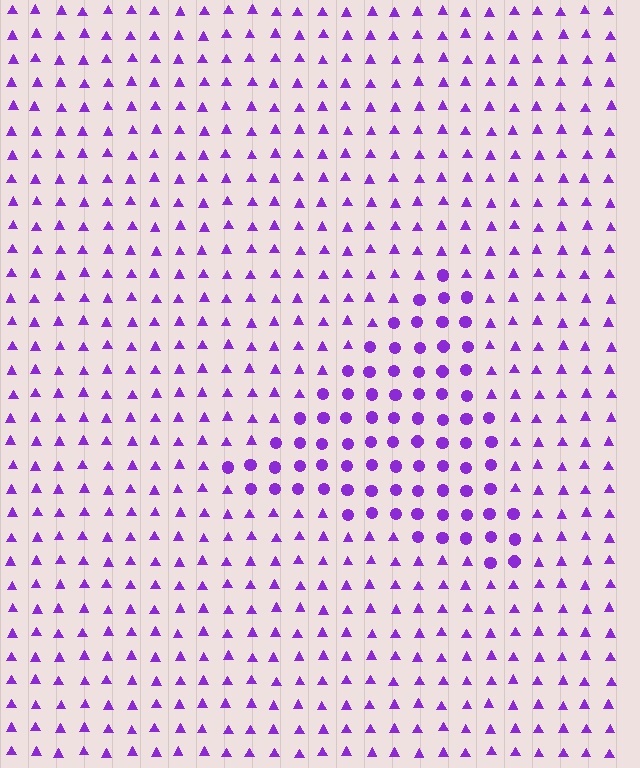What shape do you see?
I see a triangle.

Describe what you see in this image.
The image is filled with small purple elements arranged in a uniform grid. A triangle-shaped region contains circles, while the surrounding area contains triangles. The boundary is defined purely by the change in element shape.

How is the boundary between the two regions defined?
The boundary is defined by a change in element shape: circles inside vs. triangles outside. All elements share the same color and spacing.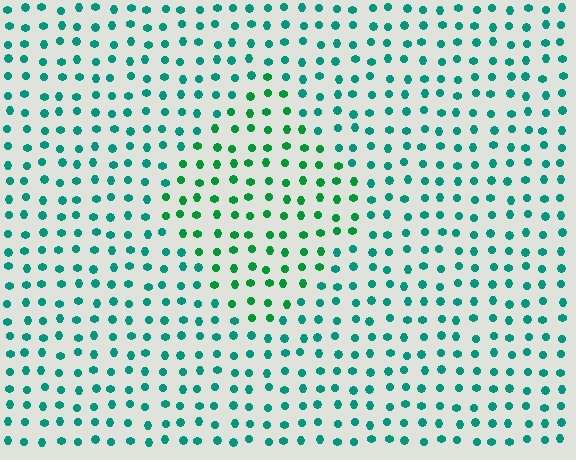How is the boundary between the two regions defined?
The boundary is defined purely by a slight shift in hue (about 30 degrees). Spacing, size, and orientation are identical on both sides.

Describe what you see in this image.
The image is filled with small teal elements in a uniform arrangement. A diamond-shaped region is visible where the elements are tinted to a slightly different hue, forming a subtle color boundary.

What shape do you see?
I see a diamond.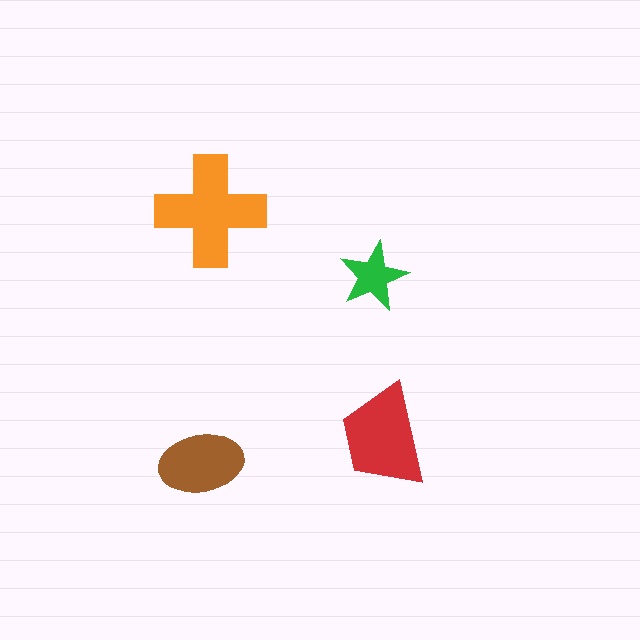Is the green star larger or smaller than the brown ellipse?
Smaller.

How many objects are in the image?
There are 4 objects in the image.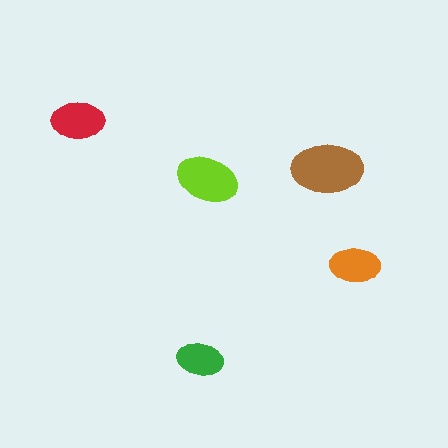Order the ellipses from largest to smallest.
the brown one, the lime one, the red one, the orange one, the green one.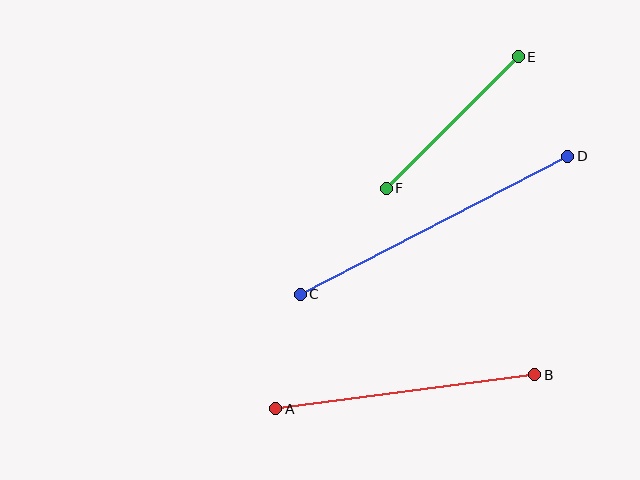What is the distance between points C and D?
The distance is approximately 301 pixels.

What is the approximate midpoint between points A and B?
The midpoint is at approximately (405, 392) pixels.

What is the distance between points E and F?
The distance is approximately 186 pixels.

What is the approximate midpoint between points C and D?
The midpoint is at approximately (434, 225) pixels.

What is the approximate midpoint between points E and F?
The midpoint is at approximately (452, 122) pixels.